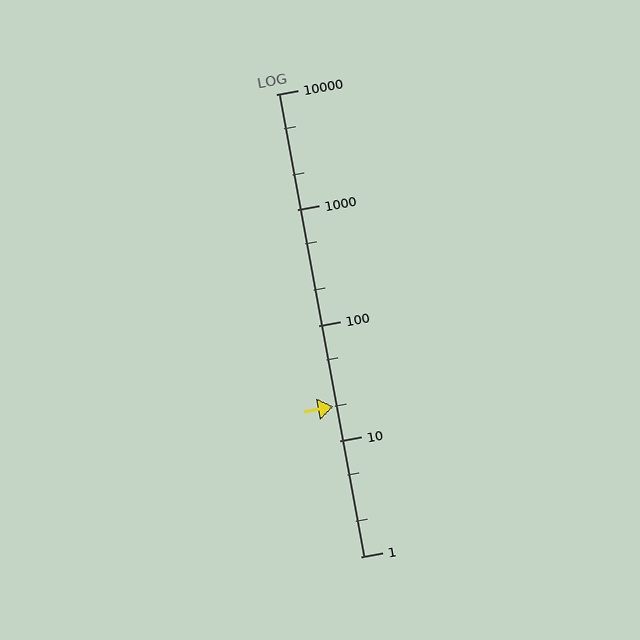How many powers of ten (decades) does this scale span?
The scale spans 4 decades, from 1 to 10000.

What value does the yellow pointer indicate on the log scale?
The pointer indicates approximately 20.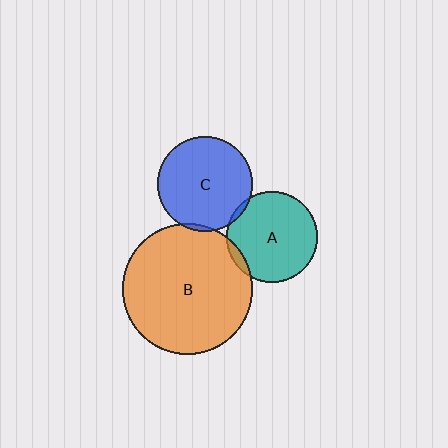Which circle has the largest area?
Circle B (orange).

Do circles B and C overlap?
Yes.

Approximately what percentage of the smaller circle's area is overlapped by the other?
Approximately 5%.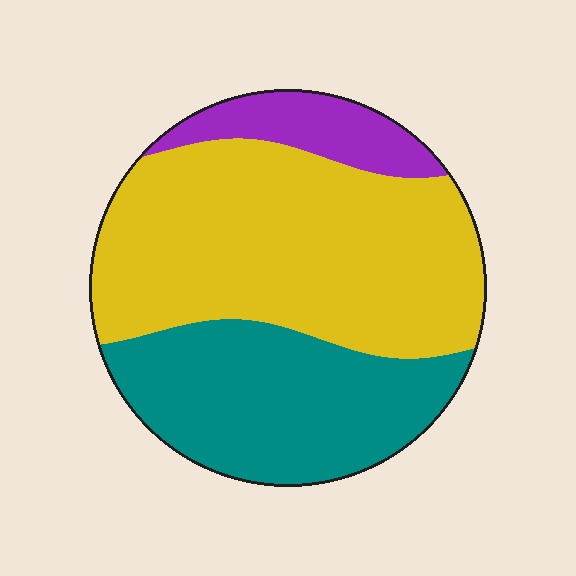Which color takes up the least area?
Purple, at roughly 10%.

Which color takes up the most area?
Yellow, at roughly 55%.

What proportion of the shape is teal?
Teal covers around 35% of the shape.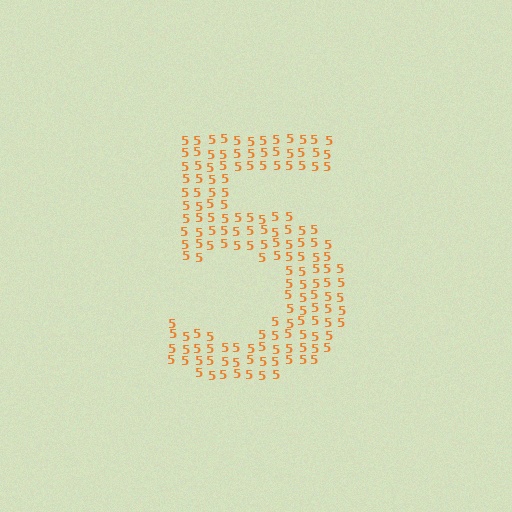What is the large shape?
The large shape is the digit 5.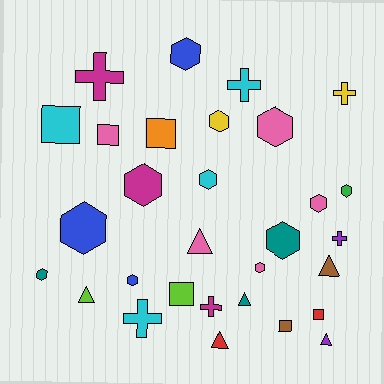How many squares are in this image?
There are 6 squares.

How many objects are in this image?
There are 30 objects.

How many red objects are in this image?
There are 2 red objects.